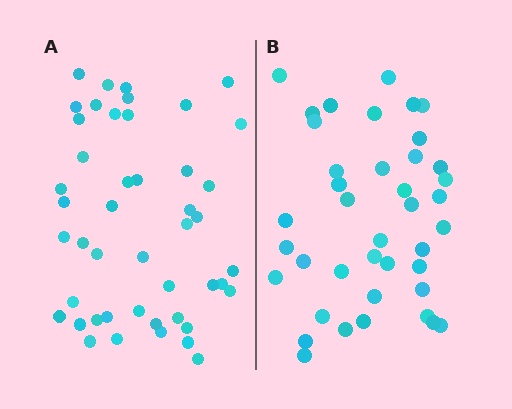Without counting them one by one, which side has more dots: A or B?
Region A (the left region) has more dots.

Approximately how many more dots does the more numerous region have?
Region A has about 6 more dots than region B.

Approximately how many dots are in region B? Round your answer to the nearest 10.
About 40 dots.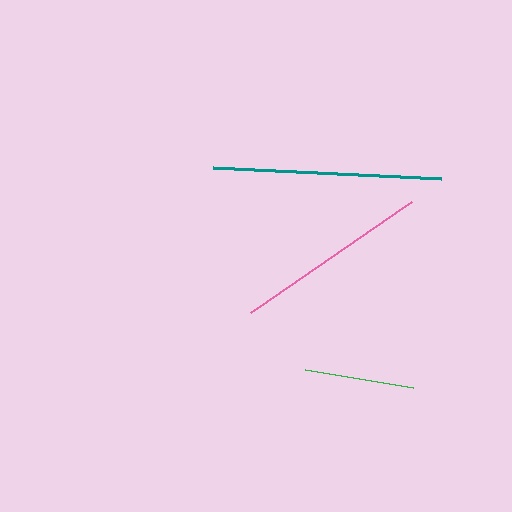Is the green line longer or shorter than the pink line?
The pink line is longer than the green line.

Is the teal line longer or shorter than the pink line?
The teal line is longer than the pink line.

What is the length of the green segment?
The green segment is approximately 109 pixels long.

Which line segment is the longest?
The teal line is the longest at approximately 228 pixels.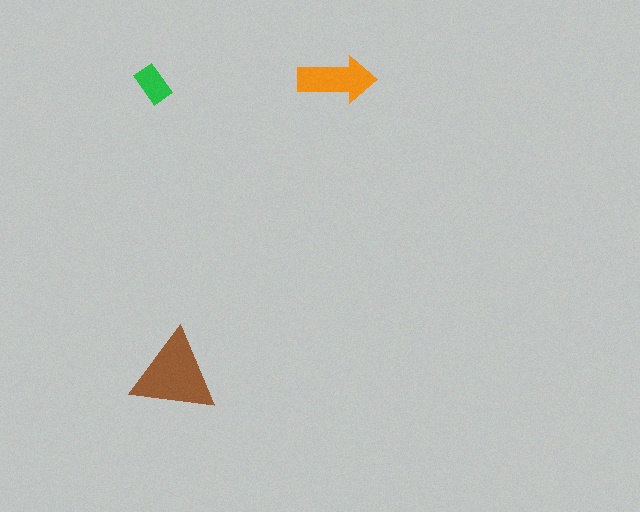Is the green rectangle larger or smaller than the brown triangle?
Smaller.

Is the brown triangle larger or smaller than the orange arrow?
Larger.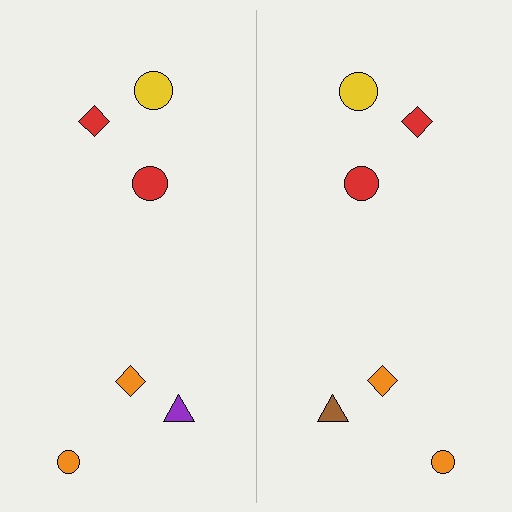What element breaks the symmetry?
The brown triangle on the right side breaks the symmetry — its mirror counterpart is purple.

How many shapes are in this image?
There are 12 shapes in this image.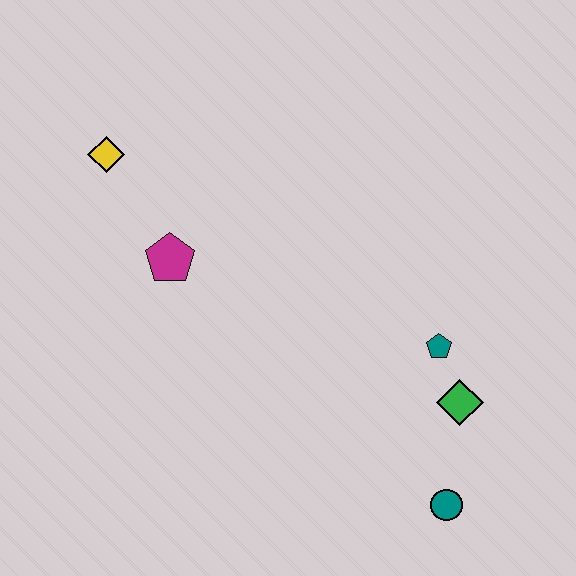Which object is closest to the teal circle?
The green diamond is closest to the teal circle.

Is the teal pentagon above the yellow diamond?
No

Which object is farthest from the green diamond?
The yellow diamond is farthest from the green diamond.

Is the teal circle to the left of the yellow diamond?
No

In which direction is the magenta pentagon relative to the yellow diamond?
The magenta pentagon is below the yellow diamond.